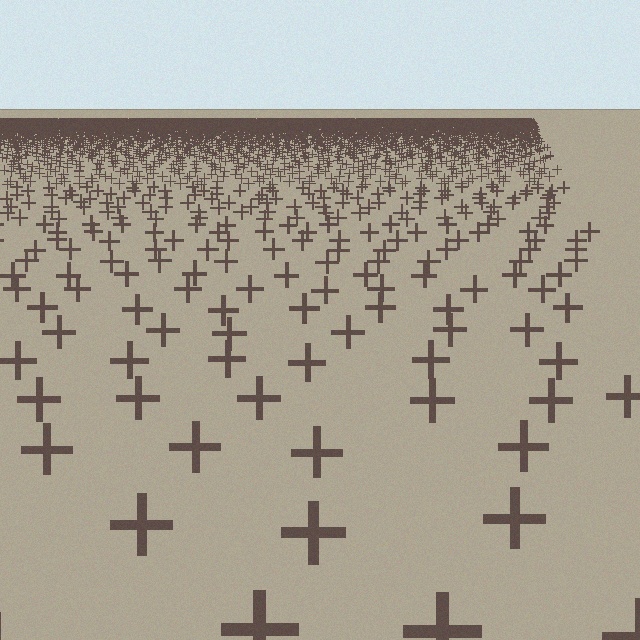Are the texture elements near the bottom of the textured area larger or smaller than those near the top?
Larger. Near the bottom, elements are closer to the viewer and appear at a bigger on-screen size.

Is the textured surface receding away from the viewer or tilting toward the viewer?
The surface is receding away from the viewer. Texture elements get smaller and denser toward the top.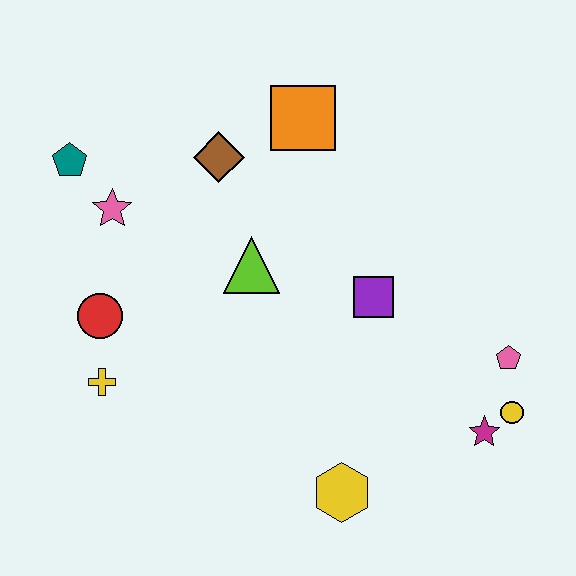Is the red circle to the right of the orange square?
No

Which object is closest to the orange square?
The brown diamond is closest to the orange square.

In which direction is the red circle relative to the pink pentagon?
The red circle is to the left of the pink pentagon.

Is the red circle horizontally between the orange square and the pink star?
No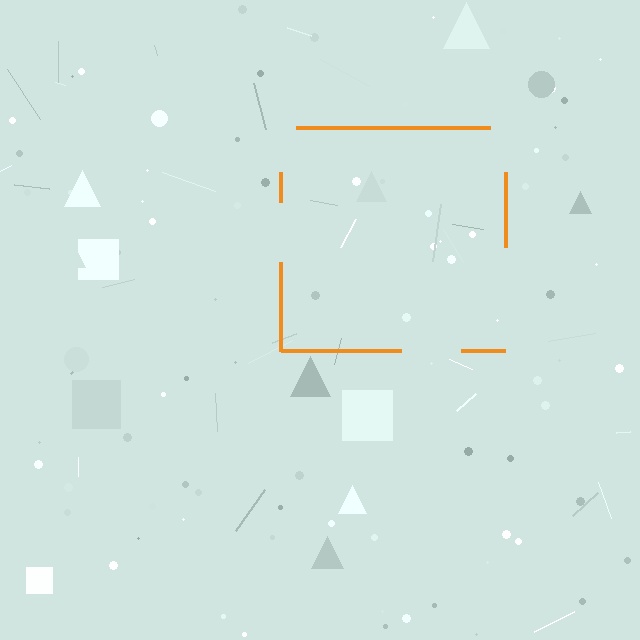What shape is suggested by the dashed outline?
The dashed outline suggests a square.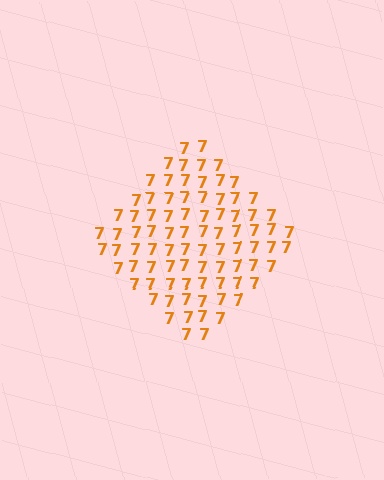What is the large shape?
The large shape is a diamond.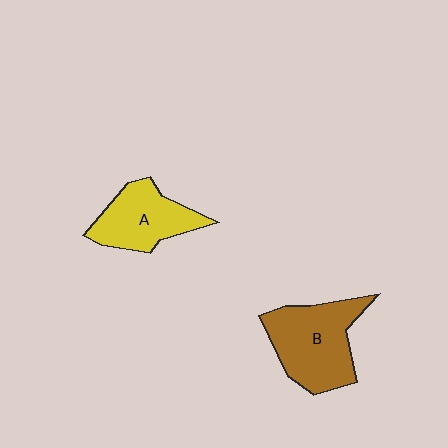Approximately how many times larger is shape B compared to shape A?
Approximately 1.3 times.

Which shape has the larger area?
Shape B (brown).